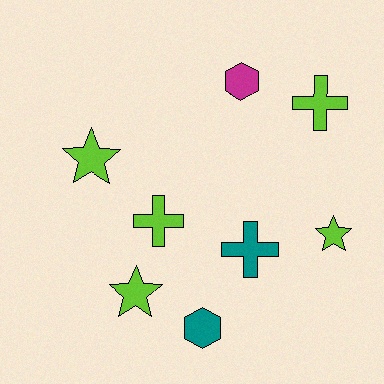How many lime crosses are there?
There are 2 lime crosses.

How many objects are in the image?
There are 8 objects.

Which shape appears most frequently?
Star, with 3 objects.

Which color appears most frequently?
Lime, with 5 objects.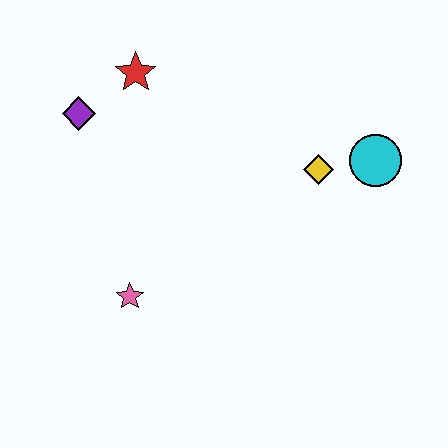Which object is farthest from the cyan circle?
The purple diamond is farthest from the cyan circle.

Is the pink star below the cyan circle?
Yes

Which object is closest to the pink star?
The purple diamond is closest to the pink star.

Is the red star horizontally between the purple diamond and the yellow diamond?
Yes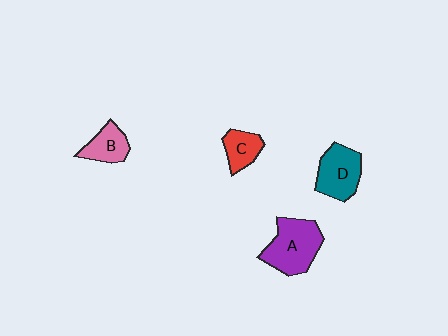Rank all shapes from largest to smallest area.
From largest to smallest: A (purple), D (teal), B (pink), C (red).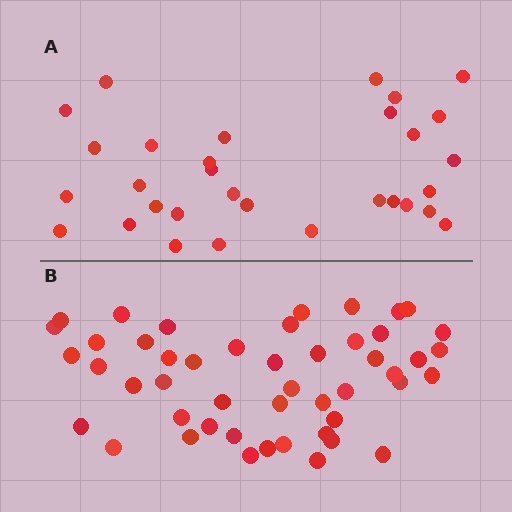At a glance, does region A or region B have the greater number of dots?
Region B (the bottom region) has more dots.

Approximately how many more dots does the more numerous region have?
Region B has approximately 15 more dots than region A.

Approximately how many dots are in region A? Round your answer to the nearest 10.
About 30 dots. (The exact count is 31, which rounds to 30.)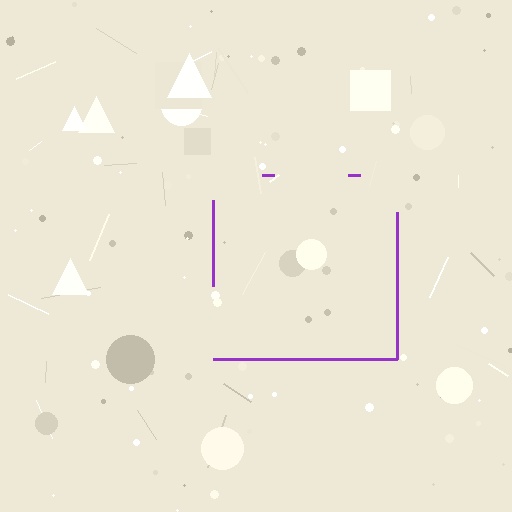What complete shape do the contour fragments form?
The contour fragments form a square.